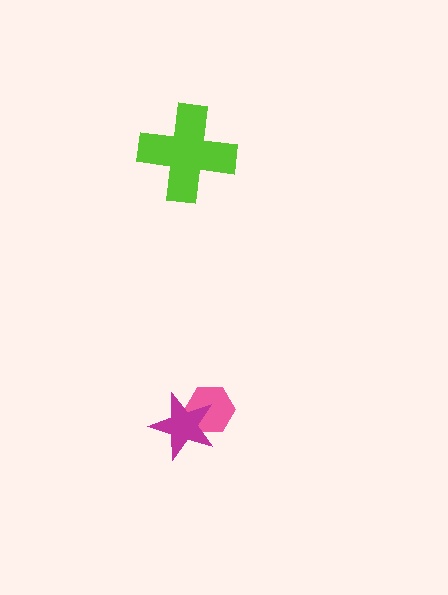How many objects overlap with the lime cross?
0 objects overlap with the lime cross.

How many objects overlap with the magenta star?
1 object overlaps with the magenta star.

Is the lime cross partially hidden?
No, no other shape covers it.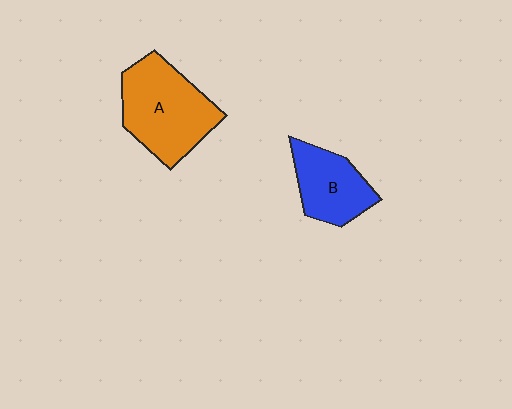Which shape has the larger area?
Shape A (orange).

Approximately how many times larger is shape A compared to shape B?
Approximately 1.5 times.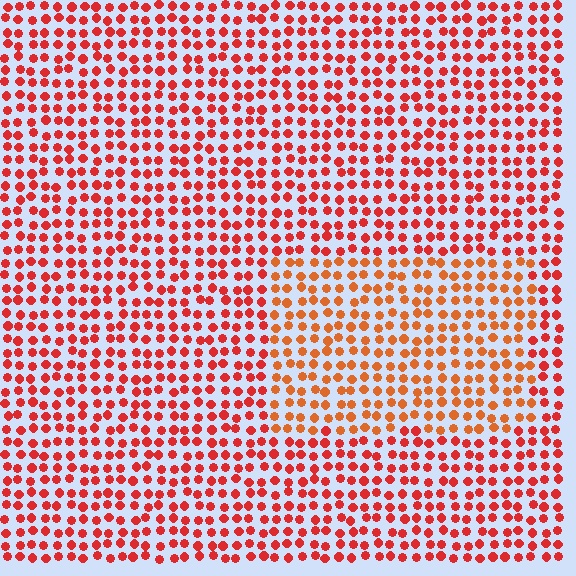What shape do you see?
I see a rectangle.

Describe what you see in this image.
The image is filled with small red elements in a uniform arrangement. A rectangle-shaped region is visible where the elements are tinted to a slightly different hue, forming a subtle color boundary.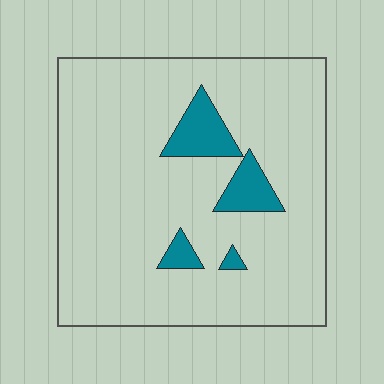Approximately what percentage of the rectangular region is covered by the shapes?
Approximately 10%.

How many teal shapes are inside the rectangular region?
4.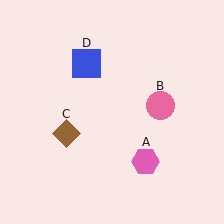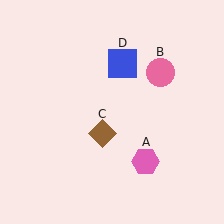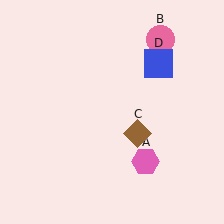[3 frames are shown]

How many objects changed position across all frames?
3 objects changed position: pink circle (object B), brown diamond (object C), blue square (object D).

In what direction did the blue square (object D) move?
The blue square (object D) moved right.